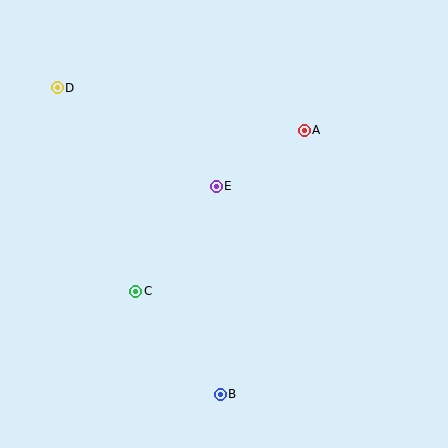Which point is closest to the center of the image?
Point E at (216, 186) is closest to the center.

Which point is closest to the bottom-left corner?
Point C is closest to the bottom-left corner.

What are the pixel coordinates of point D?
Point D is at (57, 88).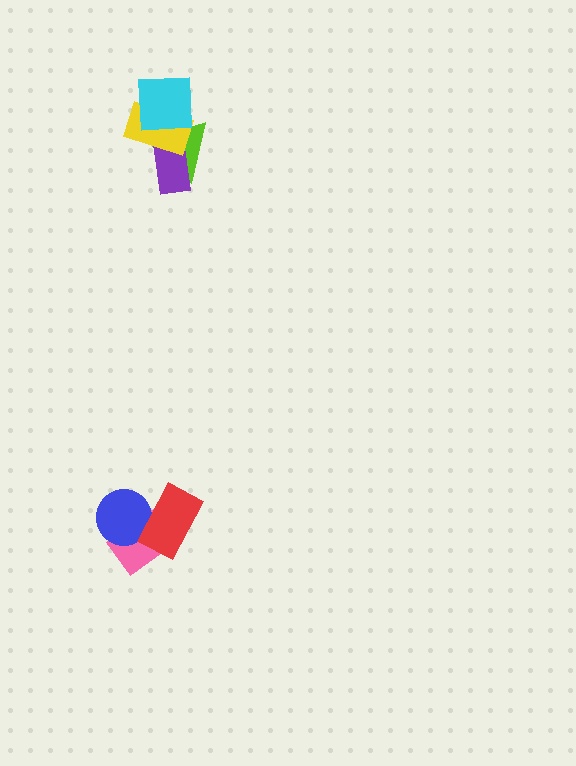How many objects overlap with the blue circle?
2 objects overlap with the blue circle.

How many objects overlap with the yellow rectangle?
3 objects overlap with the yellow rectangle.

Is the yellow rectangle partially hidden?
Yes, it is partially covered by another shape.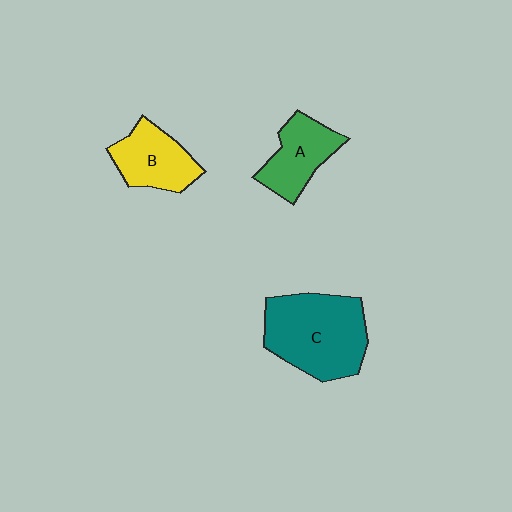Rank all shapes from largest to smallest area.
From largest to smallest: C (teal), B (yellow), A (green).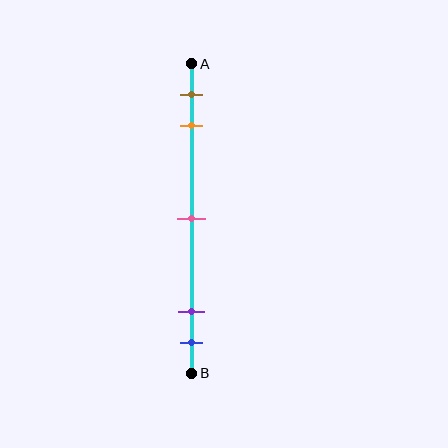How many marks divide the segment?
There are 5 marks dividing the segment.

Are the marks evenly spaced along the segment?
No, the marks are not evenly spaced.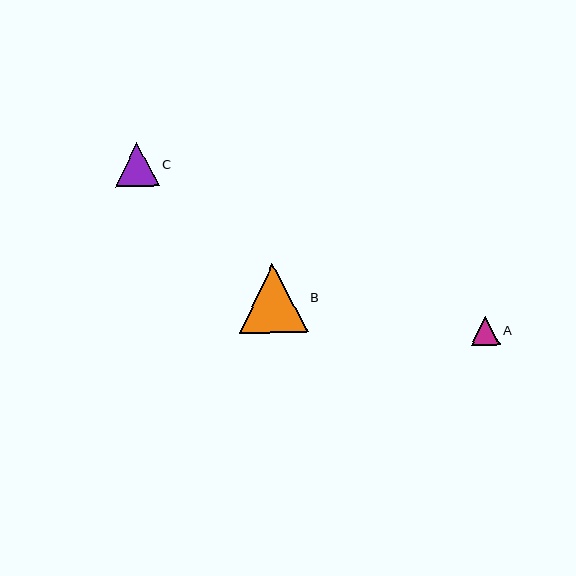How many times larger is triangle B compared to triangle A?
Triangle B is approximately 2.4 times the size of triangle A.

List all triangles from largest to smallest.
From largest to smallest: B, C, A.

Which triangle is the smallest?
Triangle A is the smallest with a size of approximately 29 pixels.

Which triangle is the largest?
Triangle B is the largest with a size of approximately 69 pixels.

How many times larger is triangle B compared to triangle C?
Triangle B is approximately 1.6 times the size of triangle C.